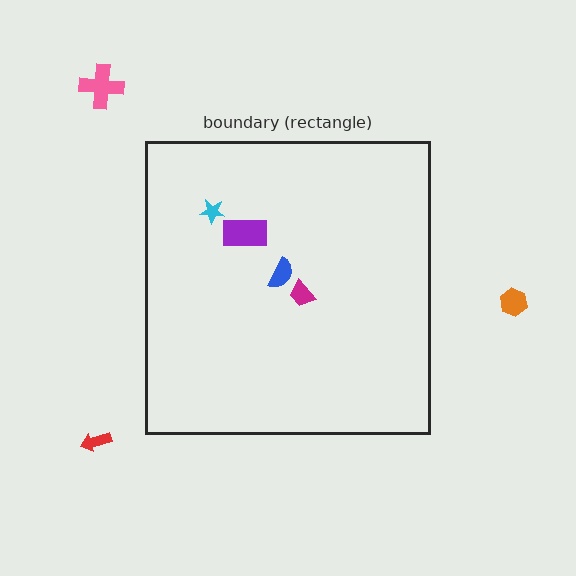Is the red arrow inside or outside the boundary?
Outside.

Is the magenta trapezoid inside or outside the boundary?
Inside.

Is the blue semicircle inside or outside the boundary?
Inside.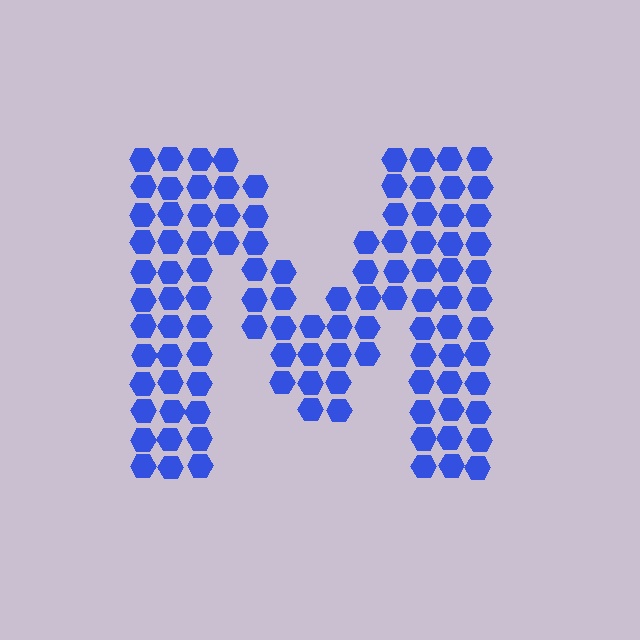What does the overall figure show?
The overall figure shows the letter M.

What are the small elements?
The small elements are hexagons.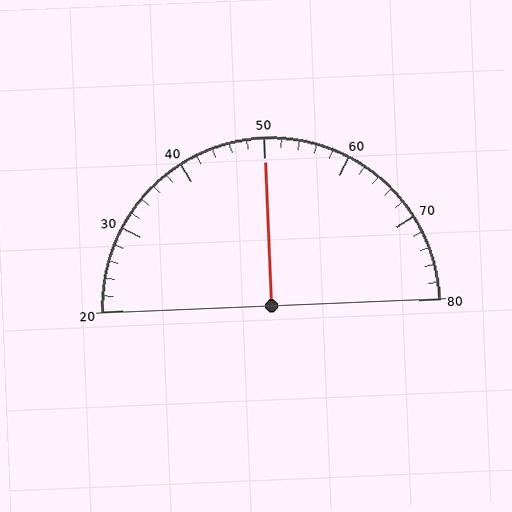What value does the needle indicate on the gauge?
The needle indicates approximately 50.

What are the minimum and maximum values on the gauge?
The gauge ranges from 20 to 80.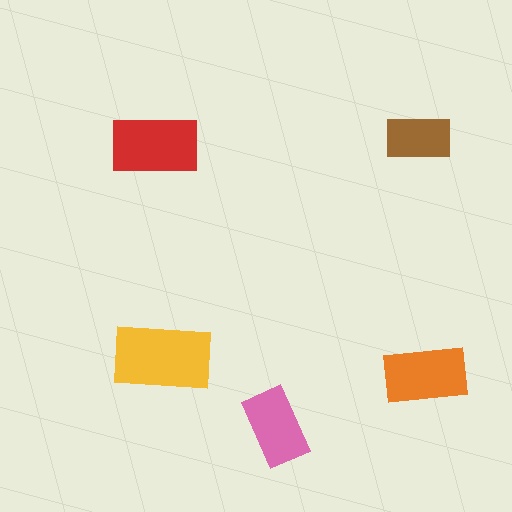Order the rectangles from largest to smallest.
the yellow one, the red one, the orange one, the pink one, the brown one.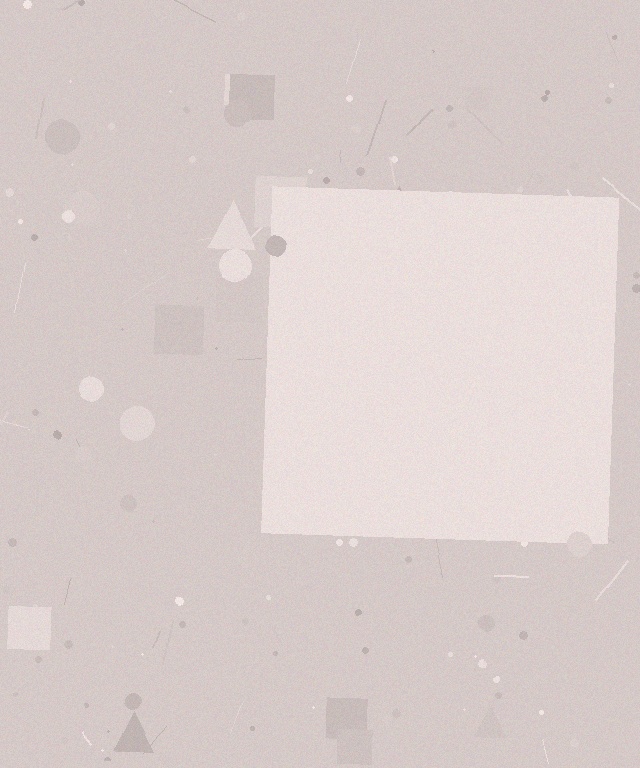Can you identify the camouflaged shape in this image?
The camouflaged shape is a square.